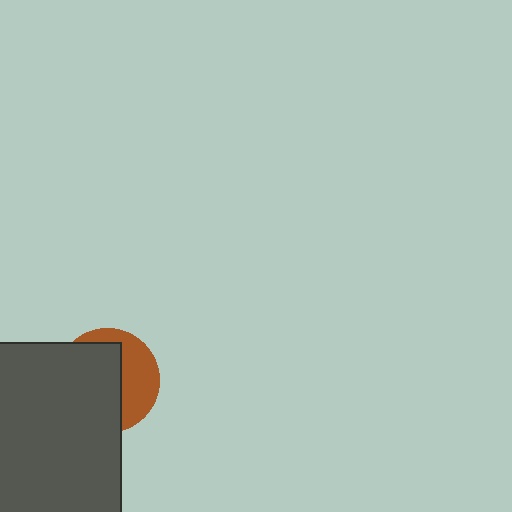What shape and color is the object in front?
The object in front is a dark gray rectangle.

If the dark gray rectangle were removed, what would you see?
You would see the complete brown circle.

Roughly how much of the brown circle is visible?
A small part of it is visible (roughly 39%).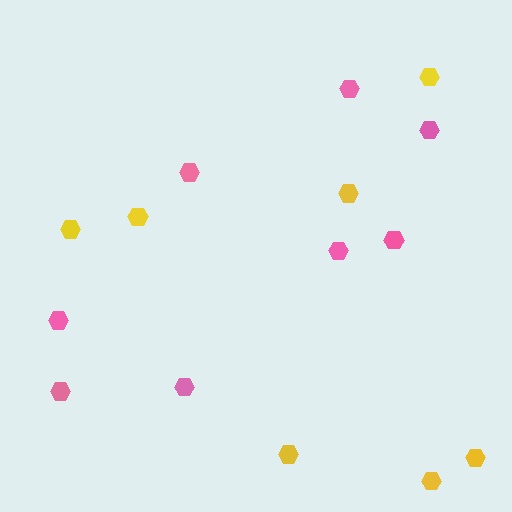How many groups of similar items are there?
There are 2 groups: one group of pink hexagons (8) and one group of yellow hexagons (7).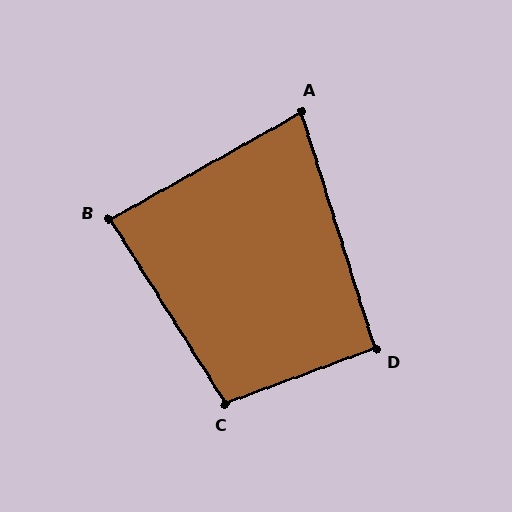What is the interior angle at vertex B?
Approximately 87 degrees (approximately right).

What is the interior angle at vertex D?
Approximately 93 degrees (approximately right).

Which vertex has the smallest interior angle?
A, at approximately 78 degrees.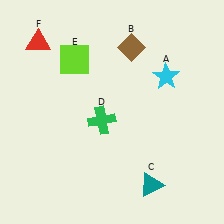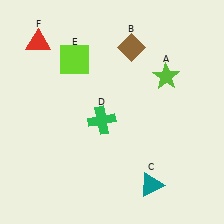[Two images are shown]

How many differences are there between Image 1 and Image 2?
There is 1 difference between the two images.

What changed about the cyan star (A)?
In Image 1, A is cyan. In Image 2, it changed to lime.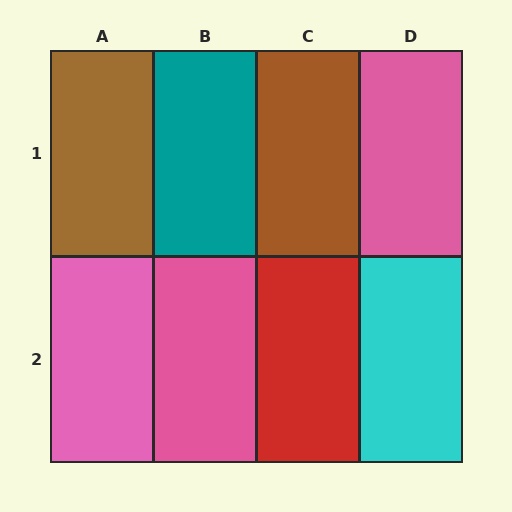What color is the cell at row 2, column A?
Pink.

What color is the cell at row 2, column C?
Red.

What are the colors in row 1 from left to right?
Brown, teal, brown, pink.